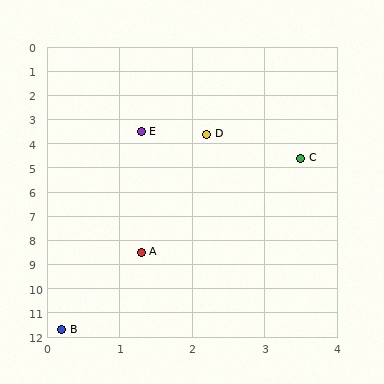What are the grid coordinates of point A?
Point A is at approximately (1.3, 8.5).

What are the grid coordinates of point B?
Point B is at approximately (0.2, 11.7).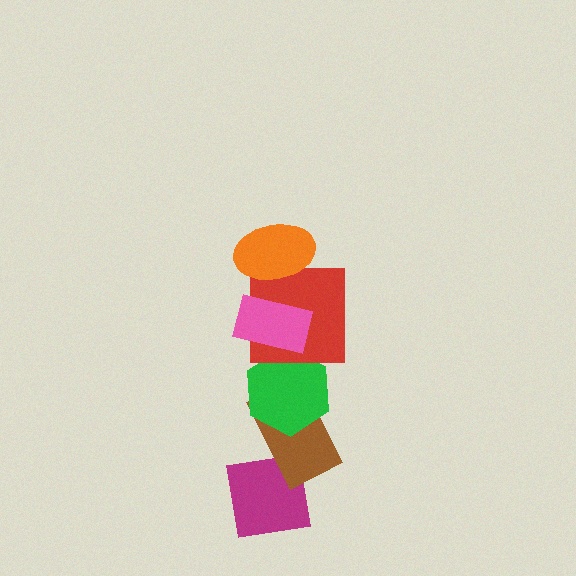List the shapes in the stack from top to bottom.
From top to bottom: the orange ellipse, the pink rectangle, the red square, the green hexagon, the brown rectangle, the magenta square.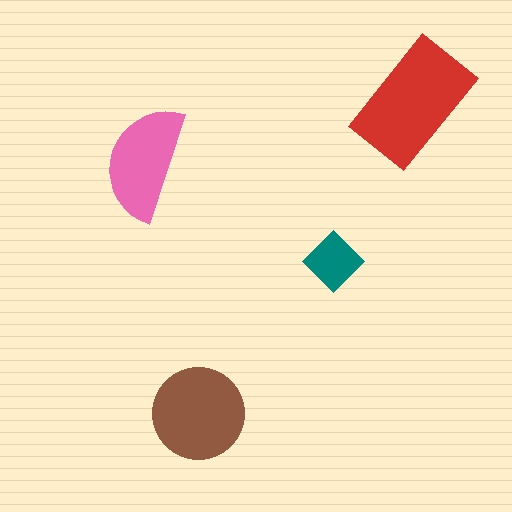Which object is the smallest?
The teal diamond.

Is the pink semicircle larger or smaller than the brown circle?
Smaller.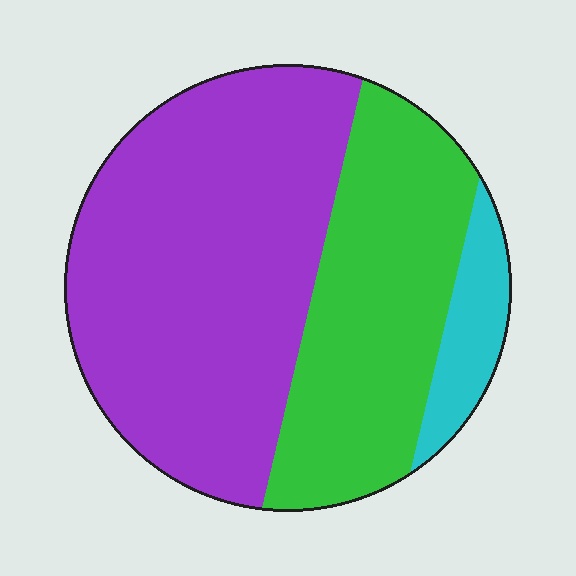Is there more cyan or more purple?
Purple.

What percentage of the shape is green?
Green takes up about one third (1/3) of the shape.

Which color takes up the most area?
Purple, at roughly 55%.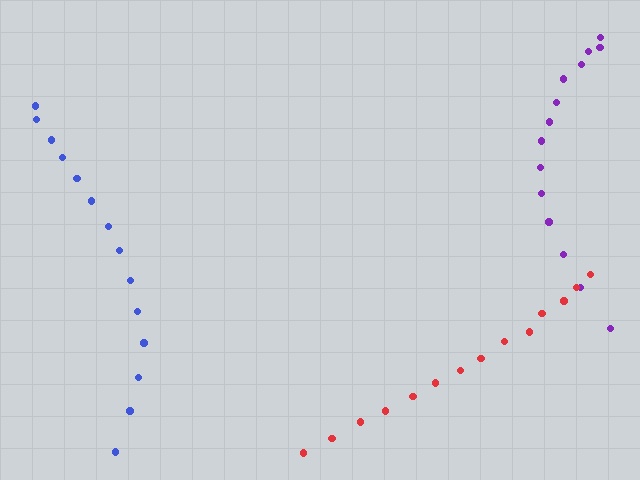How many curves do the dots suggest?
There are 3 distinct paths.